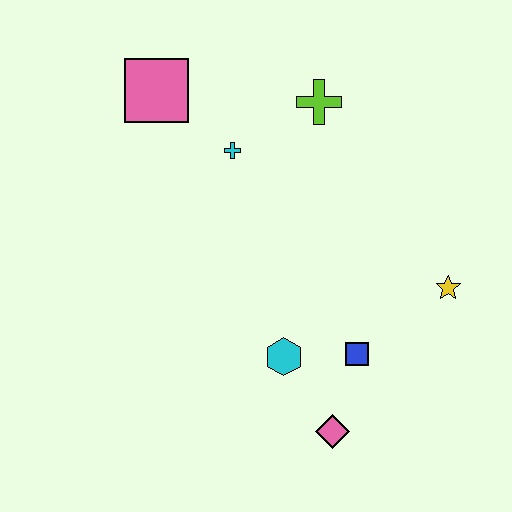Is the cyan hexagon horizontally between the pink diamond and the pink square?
Yes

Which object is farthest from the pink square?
The pink diamond is farthest from the pink square.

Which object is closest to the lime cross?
The cyan cross is closest to the lime cross.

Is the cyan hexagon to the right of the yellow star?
No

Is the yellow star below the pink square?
Yes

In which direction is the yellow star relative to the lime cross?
The yellow star is below the lime cross.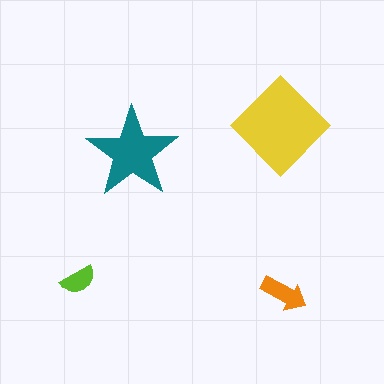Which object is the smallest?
The lime semicircle.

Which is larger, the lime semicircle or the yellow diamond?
The yellow diamond.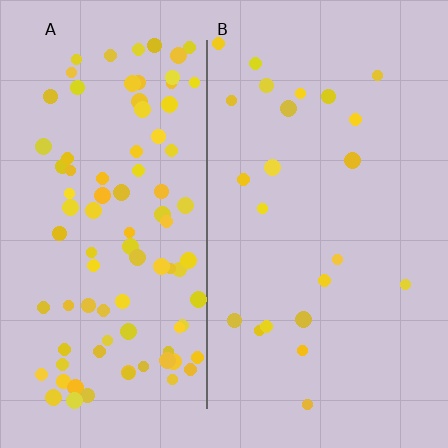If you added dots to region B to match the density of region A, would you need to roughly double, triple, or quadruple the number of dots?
Approximately quadruple.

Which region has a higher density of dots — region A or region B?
A (the left).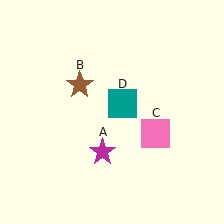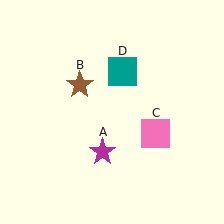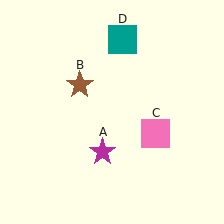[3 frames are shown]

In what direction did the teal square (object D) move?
The teal square (object D) moved up.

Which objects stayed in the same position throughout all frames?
Magenta star (object A) and brown star (object B) and pink square (object C) remained stationary.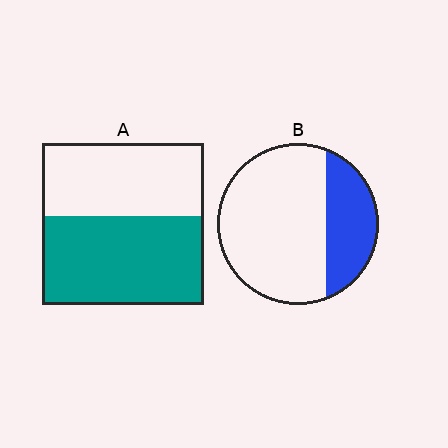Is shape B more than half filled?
No.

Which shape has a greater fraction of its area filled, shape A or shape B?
Shape A.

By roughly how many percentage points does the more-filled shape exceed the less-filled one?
By roughly 25 percentage points (A over B).